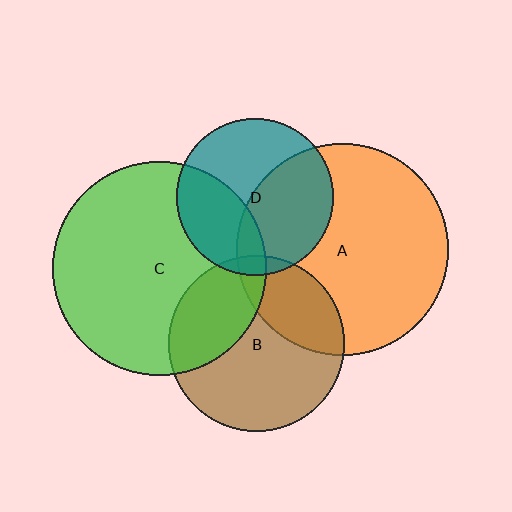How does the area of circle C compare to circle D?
Approximately 1.8 times.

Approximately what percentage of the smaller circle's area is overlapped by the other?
Approximately 45%.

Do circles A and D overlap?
Yes.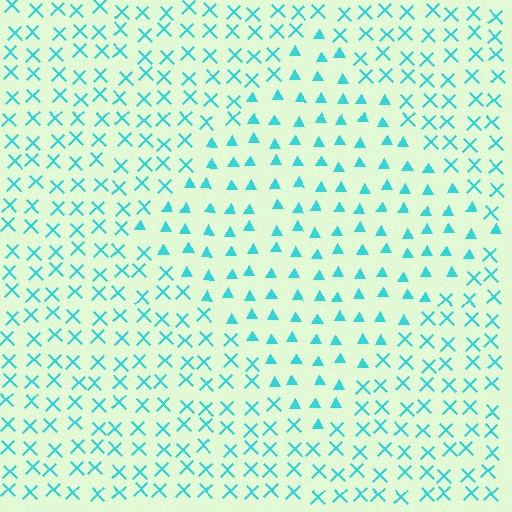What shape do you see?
I see a diamond.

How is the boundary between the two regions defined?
The boundary is defined by a change in element shape: triangles inside vs. X marks outside. All elements share the same color and spacing.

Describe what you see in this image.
The image is filled with small cyan elements arranged in a uniform grid. A diamond-shaped region contains triangles, while the surrounding area contains X marks. The boundary is defined purely by the change in element shape.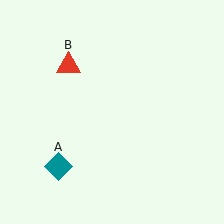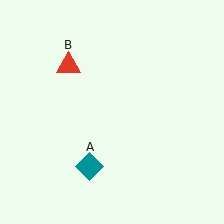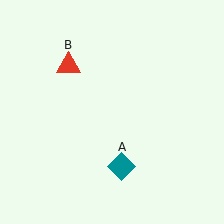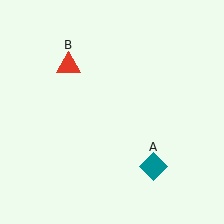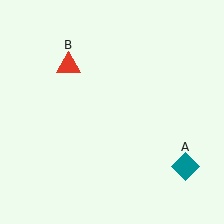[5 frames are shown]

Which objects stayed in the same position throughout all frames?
Red triangle (object B) remained stationary.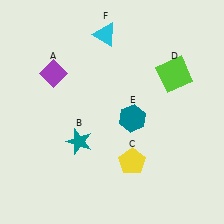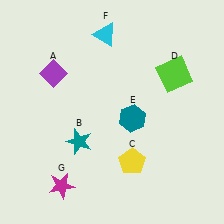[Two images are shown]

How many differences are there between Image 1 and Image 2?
There is 1 difference between the two images.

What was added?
A magenta star (G) was added in Image 2.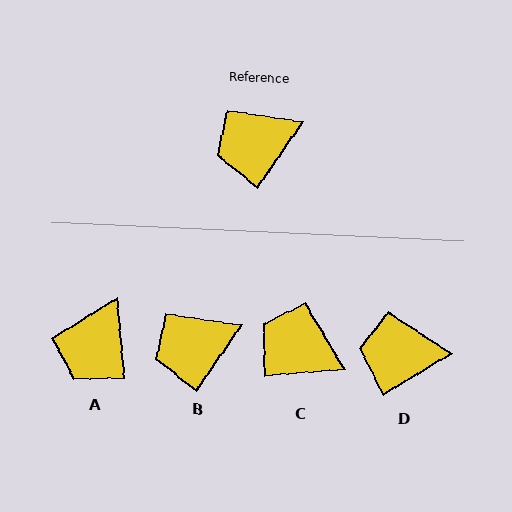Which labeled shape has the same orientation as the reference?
B.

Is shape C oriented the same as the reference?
No, it is off by about 51 degrees.